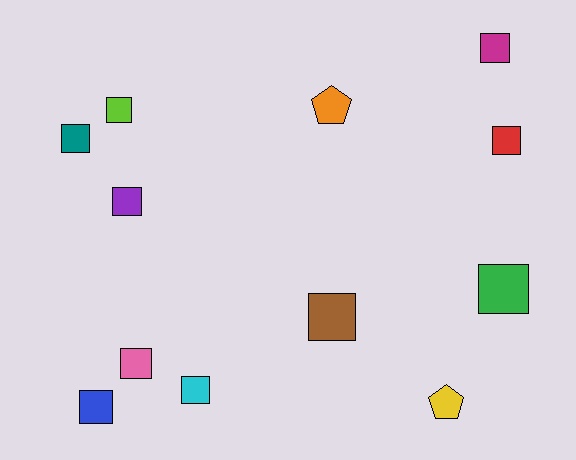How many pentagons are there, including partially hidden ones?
There are 2 pentagons.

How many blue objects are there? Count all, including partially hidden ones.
There is 1 blue object.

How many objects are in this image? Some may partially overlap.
There are 12 objects.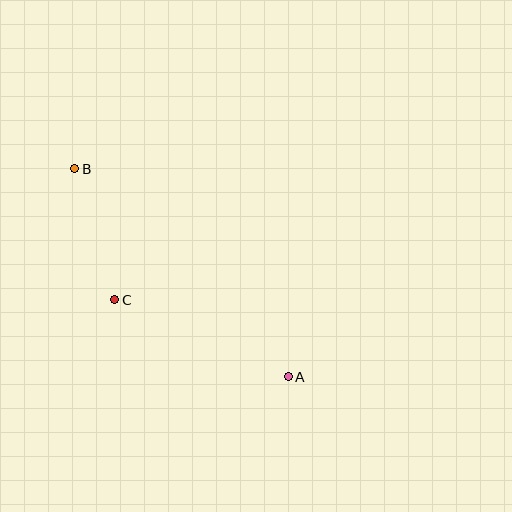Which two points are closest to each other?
Points B and C are closest to each other.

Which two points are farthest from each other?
Points A and B are farthest from each other.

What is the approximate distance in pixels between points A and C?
The distance between A and C is approximately 190 pixels.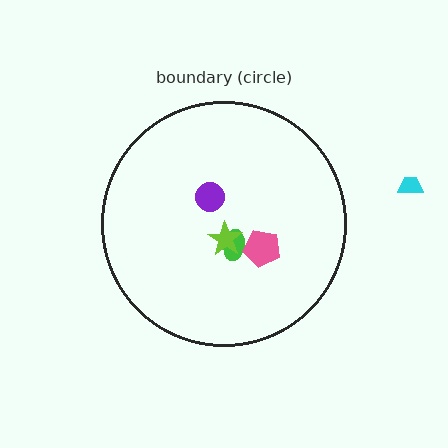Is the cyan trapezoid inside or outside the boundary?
Outside.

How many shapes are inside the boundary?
4 inside, 1 outside.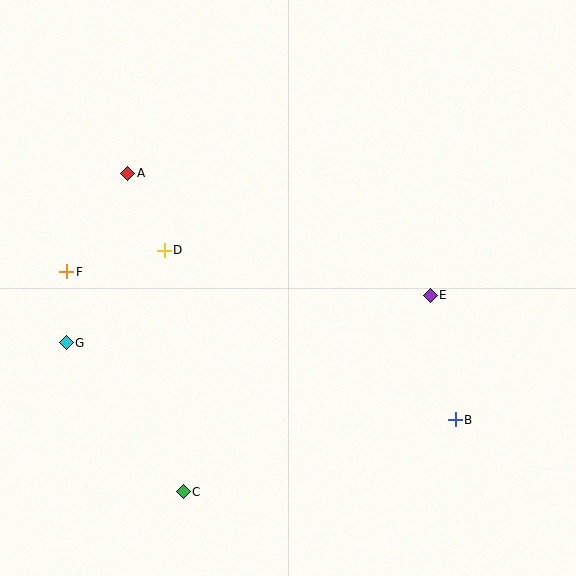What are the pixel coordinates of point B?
Point B is at (455, 420).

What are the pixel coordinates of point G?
Point G is at (66, 343).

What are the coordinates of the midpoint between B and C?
The midpoint between B and C is at (319, 456).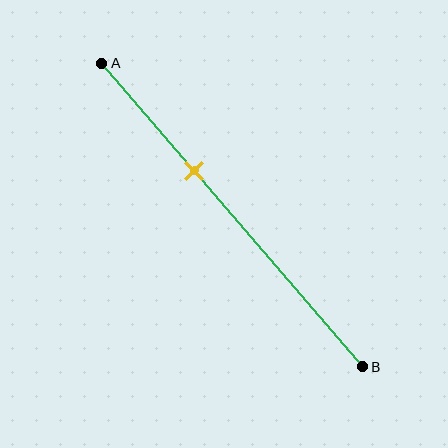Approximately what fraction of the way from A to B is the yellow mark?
The yellow mark is approximately 35% of the way from A to B.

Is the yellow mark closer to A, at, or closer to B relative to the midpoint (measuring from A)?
The yellow mark is closer to point A than the midpoint of segment AB.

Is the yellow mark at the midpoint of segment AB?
No, the mark is at about 35% from A, not at the 50% midpoint.